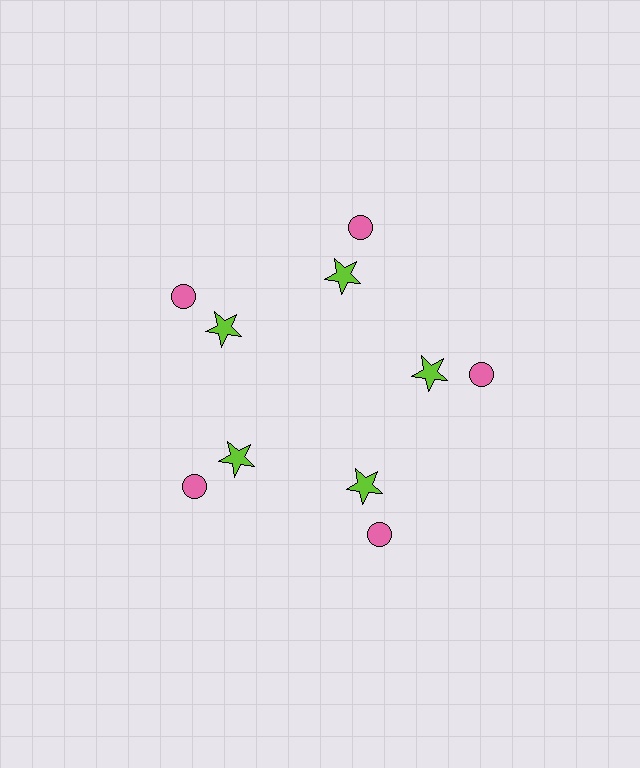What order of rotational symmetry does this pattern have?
This pattern has 5-fold rotational symmetry.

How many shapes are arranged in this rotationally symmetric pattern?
There are 10 shapes, arranged in 5 groups of 2.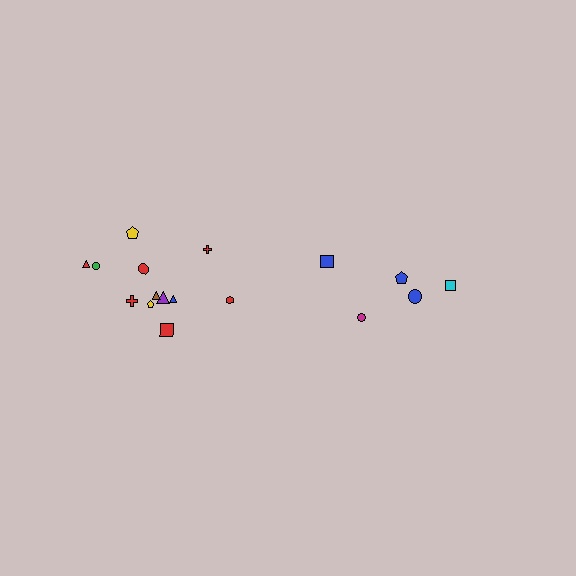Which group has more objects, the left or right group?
The left group.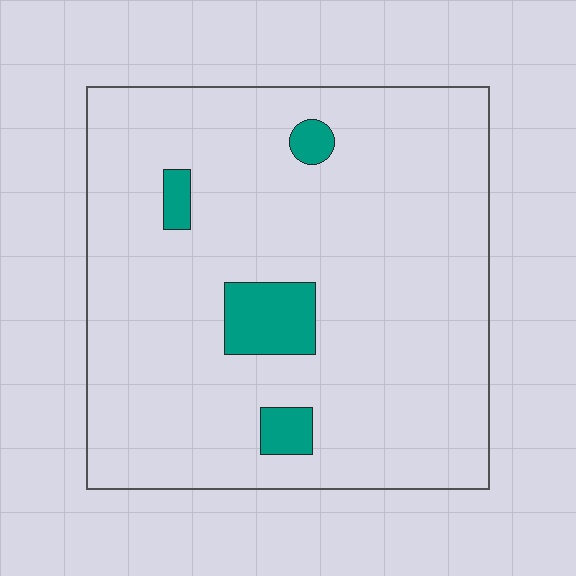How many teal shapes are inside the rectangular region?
4.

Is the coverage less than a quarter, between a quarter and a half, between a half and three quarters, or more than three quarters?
Less than a quarter.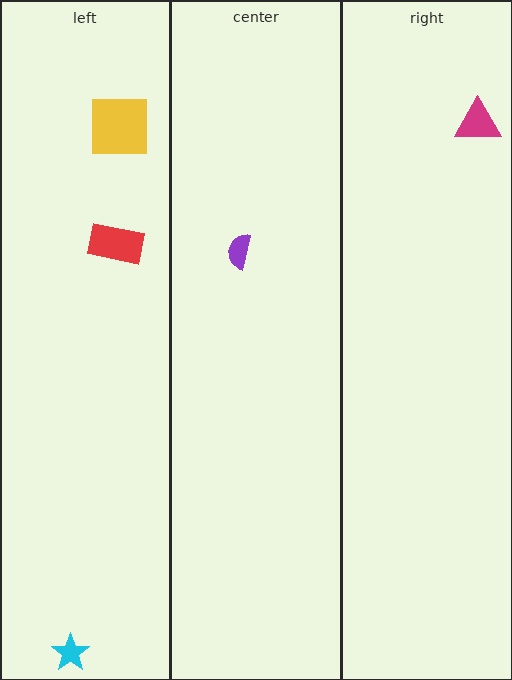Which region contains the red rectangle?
The left region.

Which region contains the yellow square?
The left region.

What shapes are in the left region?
The cyan star, the red rectangle, the yellow square.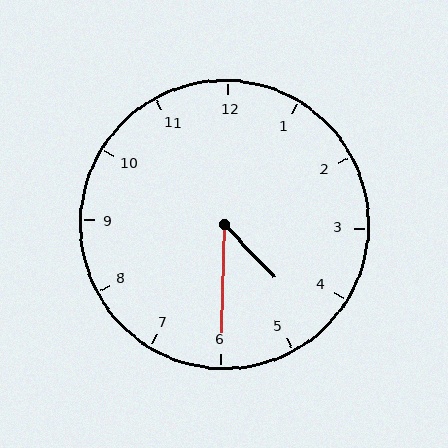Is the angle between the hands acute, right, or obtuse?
It is acute.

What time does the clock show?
4:30.